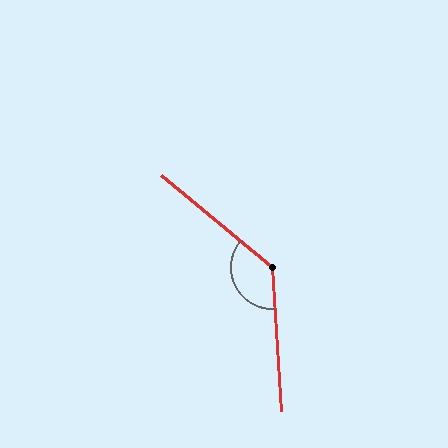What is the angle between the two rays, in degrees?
Approximately 133 degrees.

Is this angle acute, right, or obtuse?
It is obtuse.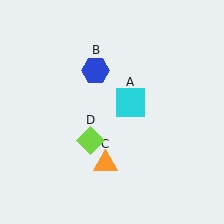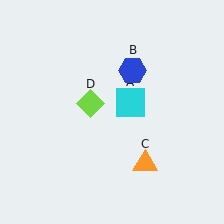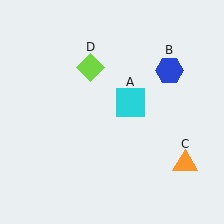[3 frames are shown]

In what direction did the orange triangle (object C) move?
The orange triangle (object C) moved right.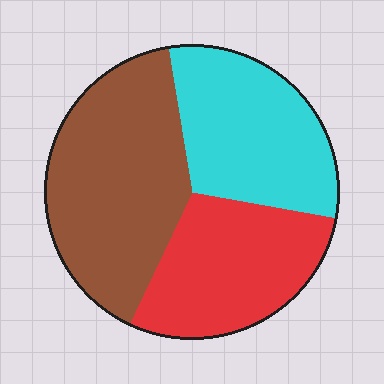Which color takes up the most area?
Brown, at roughly 40%.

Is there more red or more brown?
Brown.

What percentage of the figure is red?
Red covers around 30% of the figure.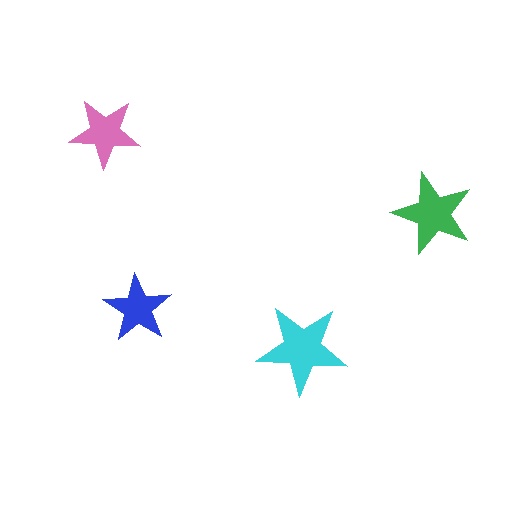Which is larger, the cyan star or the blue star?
The cyan one.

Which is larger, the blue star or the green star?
The green one.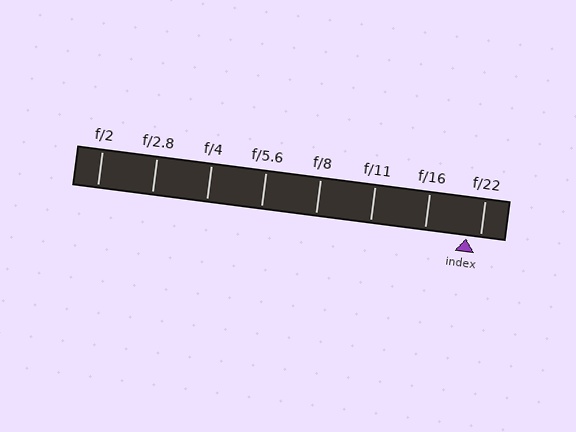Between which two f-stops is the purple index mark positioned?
The index mark is between f/16 and f/22.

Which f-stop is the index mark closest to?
The index mark is closest to f/22.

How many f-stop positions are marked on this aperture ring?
There are 8 f-stop positions marked.